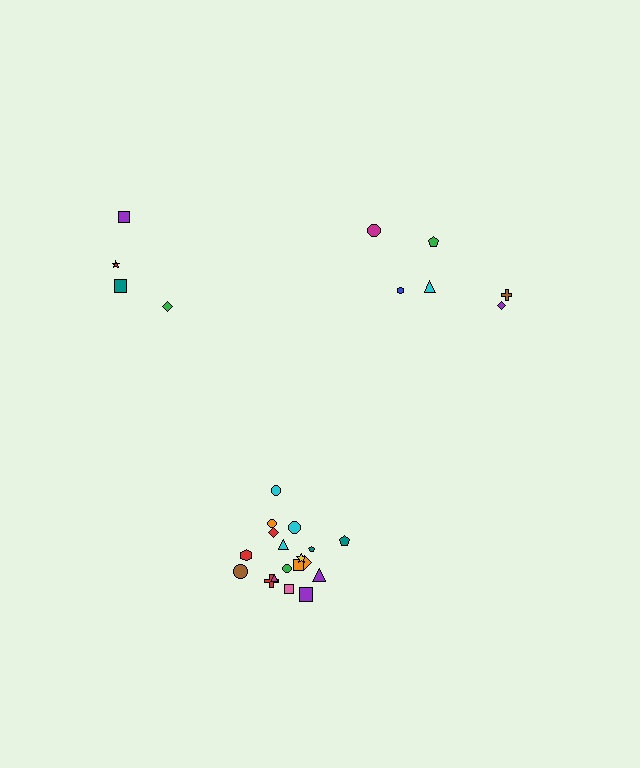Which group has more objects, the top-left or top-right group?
The top-right group.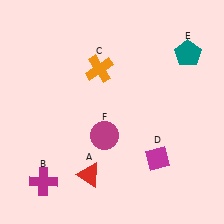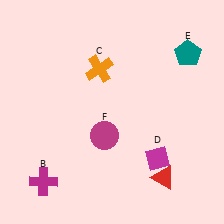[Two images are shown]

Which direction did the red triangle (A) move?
The red triangle (A) moved right.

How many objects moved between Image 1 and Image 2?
1 object moved between the two images.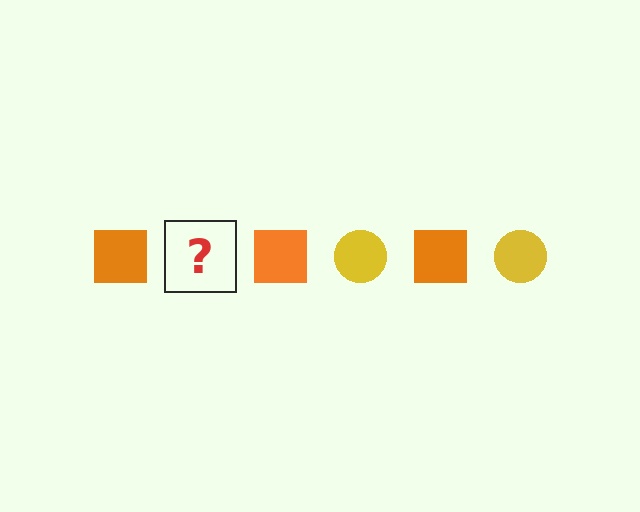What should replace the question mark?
The question mark should be replaced with a yellow circle.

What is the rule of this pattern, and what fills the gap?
The rule is that the pattern alternates between orange square and yellow circle. The gap should be filled with a yellow circle.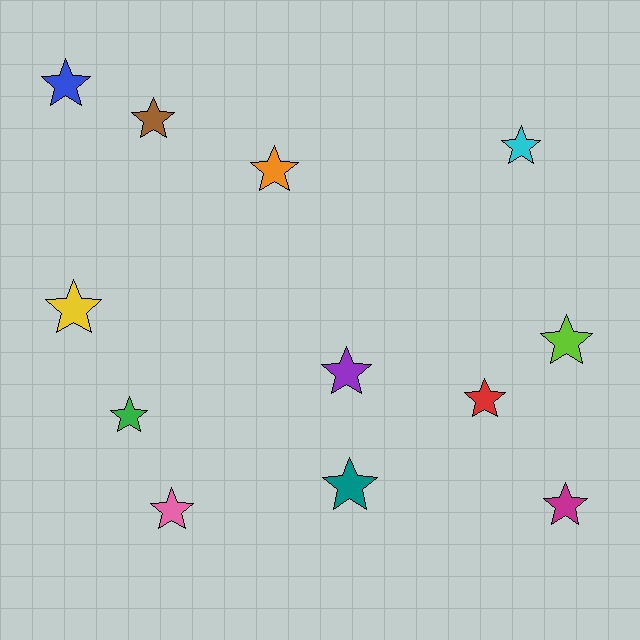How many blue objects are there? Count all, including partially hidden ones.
There is 1 blue object.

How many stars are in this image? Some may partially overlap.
There are 12 stars.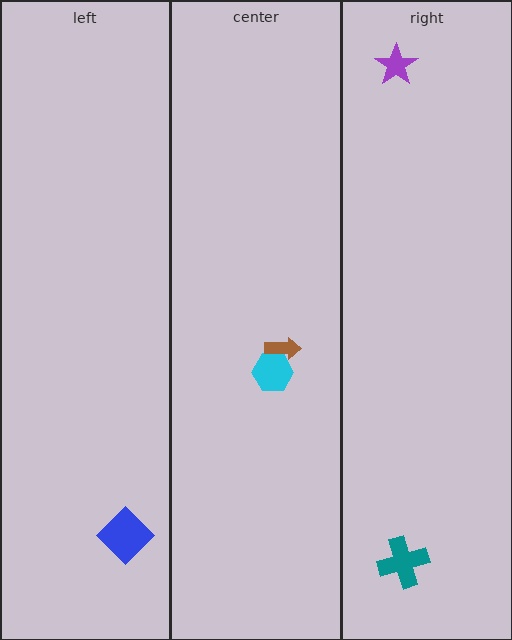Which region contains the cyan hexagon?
The center region.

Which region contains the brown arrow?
The center region.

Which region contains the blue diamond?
The left region.